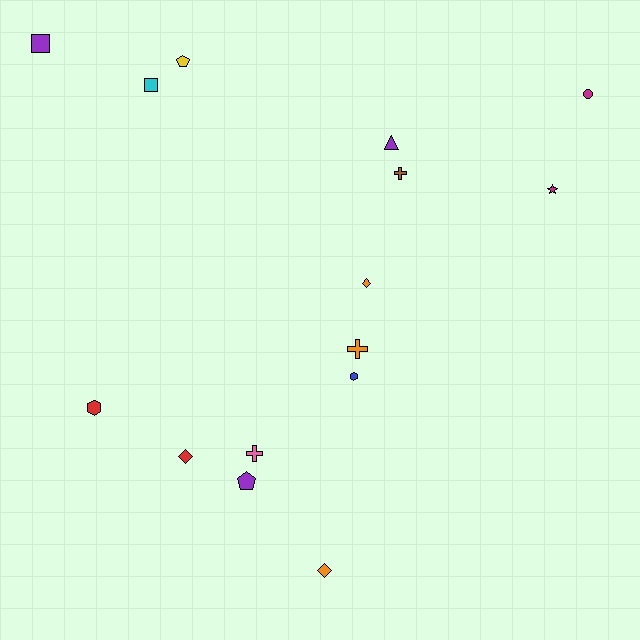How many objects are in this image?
There are 15 objects.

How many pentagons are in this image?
There are 2 pentagons.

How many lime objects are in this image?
There are no lime objects.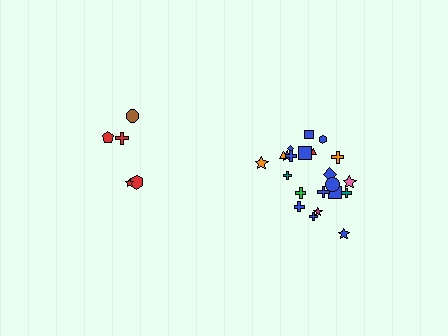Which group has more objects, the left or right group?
The right group.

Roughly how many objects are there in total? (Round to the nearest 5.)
Roughly 25 objects in total.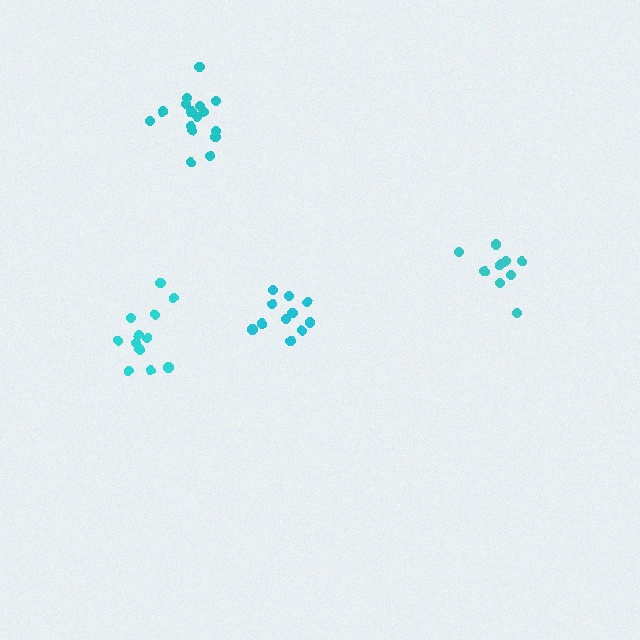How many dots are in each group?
Group 1: 16 dots, Group 2: 10 dots, Group 3: 13 dots, Group 4: 11 dots (50 total).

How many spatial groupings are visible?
There are 4 spatial groupings.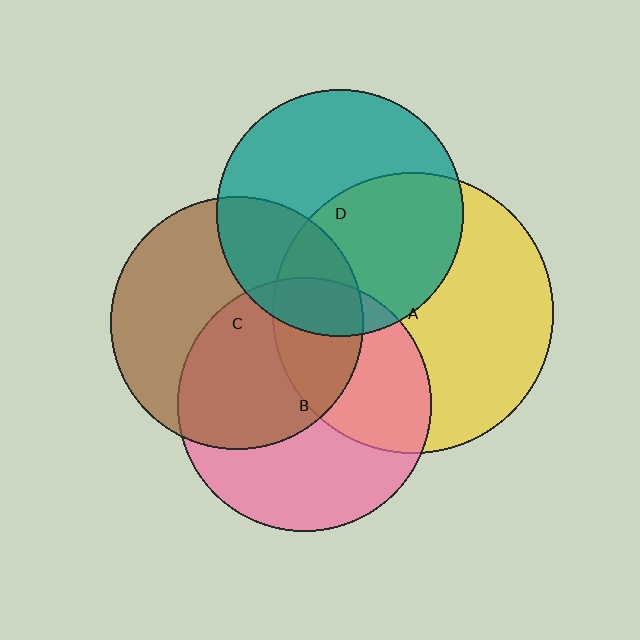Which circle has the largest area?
Circle A (yellow).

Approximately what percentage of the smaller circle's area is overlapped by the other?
Approximately 50%.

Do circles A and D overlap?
Yes.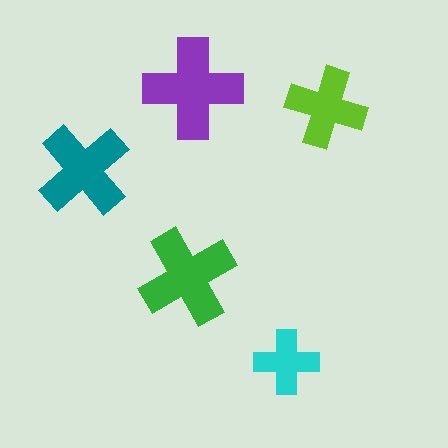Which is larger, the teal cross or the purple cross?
The purple one.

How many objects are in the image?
There are 5 objects in the image.